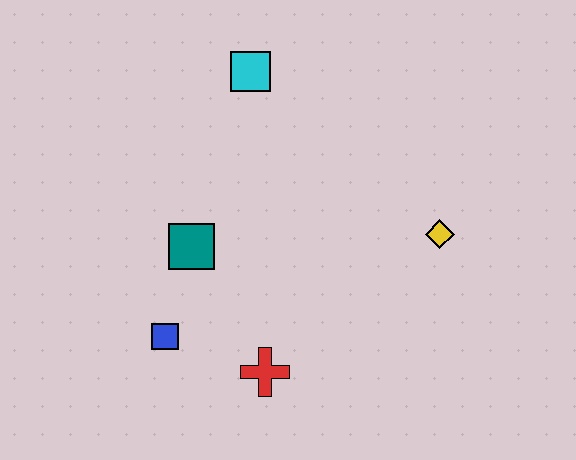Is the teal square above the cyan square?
No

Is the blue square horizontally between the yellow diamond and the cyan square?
No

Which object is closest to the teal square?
The blue square is closest to the teal square.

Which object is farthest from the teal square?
The yellow diamond is farthest from the teal square.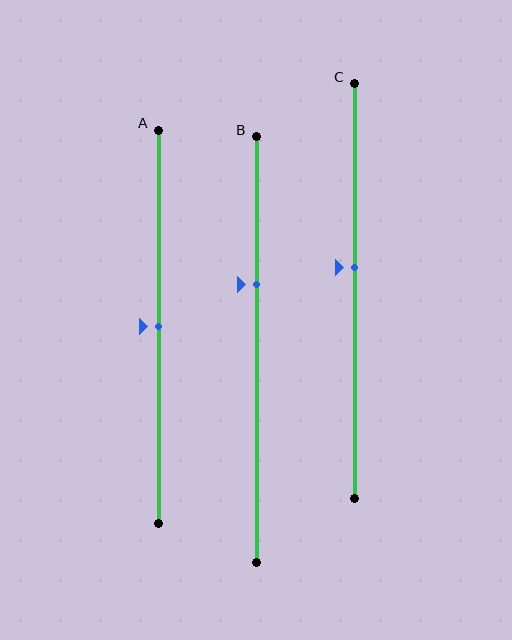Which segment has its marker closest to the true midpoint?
Segment A has its marker closest to the true midpoint.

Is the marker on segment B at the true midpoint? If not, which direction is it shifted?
No, the marker on segment B is shifted upward by about 15% of the segment length.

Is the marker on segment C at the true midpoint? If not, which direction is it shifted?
No, the marker on segment C is shifted upward by about 6% of the segment length.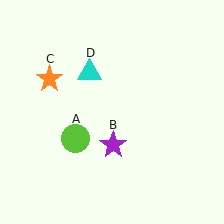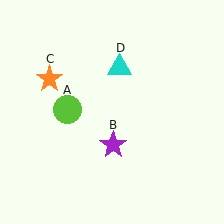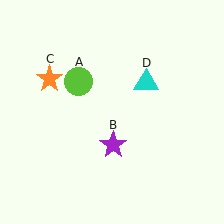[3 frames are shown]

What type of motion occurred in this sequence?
The lime circle (object A), cyan triangle (object D) rotated clockwise around the center of the scene.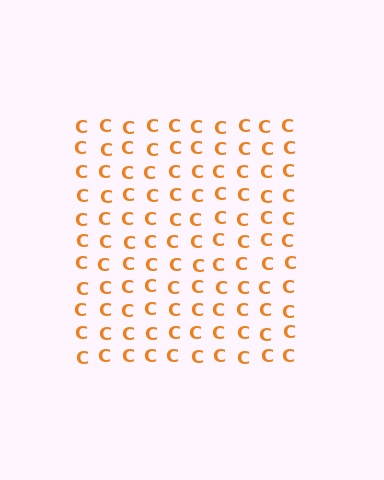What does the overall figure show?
The overall figure shows a square.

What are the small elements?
The small elements are letter C's.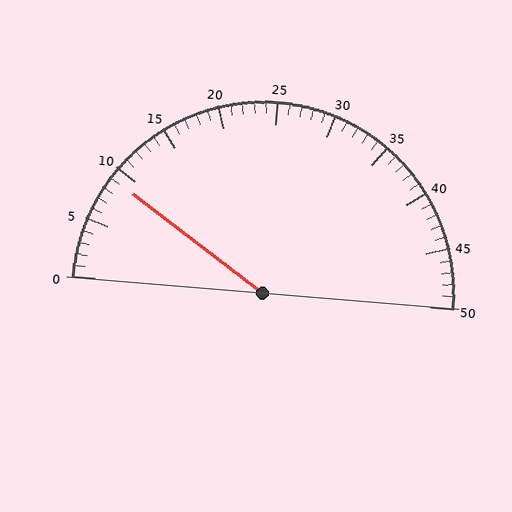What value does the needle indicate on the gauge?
The needle indicates approximately 9.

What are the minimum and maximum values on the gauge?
The gauge ranges from 0 to 50.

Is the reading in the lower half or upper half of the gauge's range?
The reading is in the lower half of the range (0 to 50).